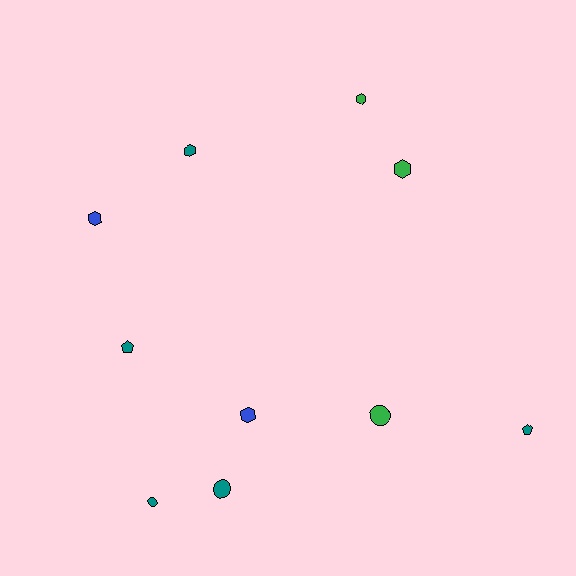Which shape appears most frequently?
Hexagon, with 5 objects.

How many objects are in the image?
There are 10 objects.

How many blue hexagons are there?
There are 2 blue hexagons.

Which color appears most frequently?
Teal, with 5 objects.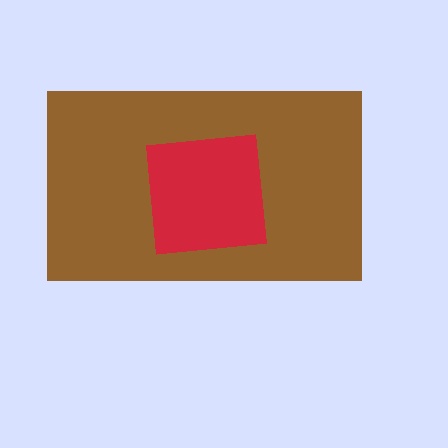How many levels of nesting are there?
2.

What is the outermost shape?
The brown rectangle.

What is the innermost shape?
The red square.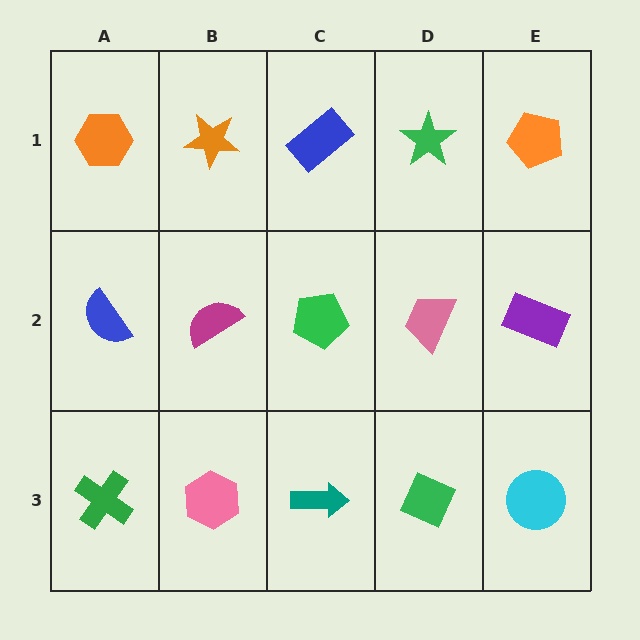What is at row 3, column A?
A green cross.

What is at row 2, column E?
A purple rectangle.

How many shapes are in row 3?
5 shapes.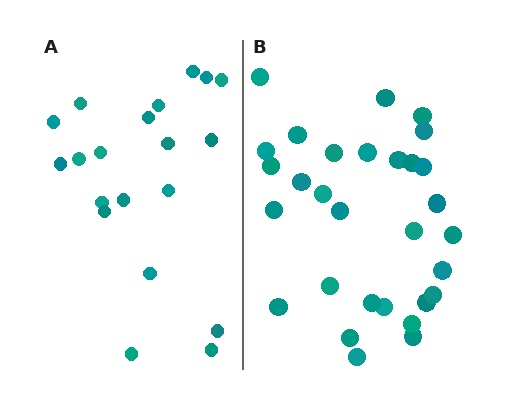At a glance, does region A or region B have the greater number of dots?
Region B (the right region) has more dots.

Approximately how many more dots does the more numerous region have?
Region B has roughly 10 or so more dots than region A.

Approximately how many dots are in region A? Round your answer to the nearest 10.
About 20 dots.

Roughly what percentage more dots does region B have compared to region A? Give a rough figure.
About 50% more.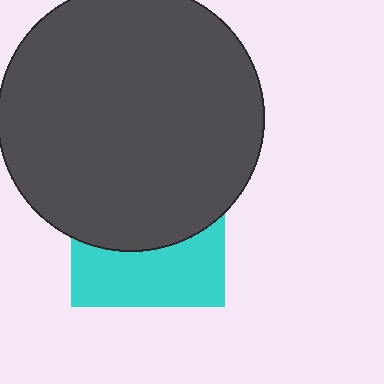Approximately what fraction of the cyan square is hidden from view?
Roughly 58% of the cyan square is hidden behind the dark gray circle.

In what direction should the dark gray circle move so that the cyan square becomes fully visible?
The dark gray circle should move up. That is the shortest direction to clear the overlap and leave the cyan square fully visible.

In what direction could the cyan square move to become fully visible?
The cyan square could move down. That would shift it out from behind the dark gray circle entirely.